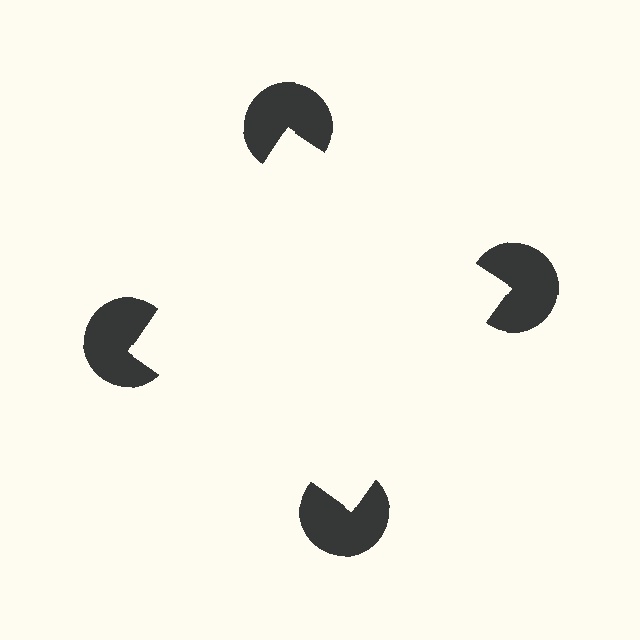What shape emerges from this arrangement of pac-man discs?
An illusory square — its edges are inferred from the aligned wedge cuts in the pac-man discs, not physically drawn.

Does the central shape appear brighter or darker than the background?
It typically appears slightly brighter than the background, even though no actual brightness change is drawn.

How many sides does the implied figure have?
4 sides.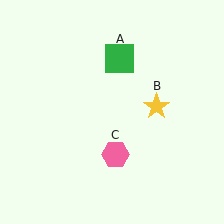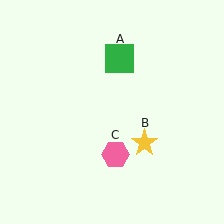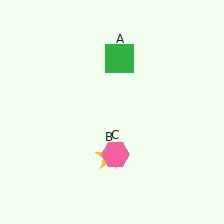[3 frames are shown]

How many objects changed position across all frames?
1 object changed position: yellow star (object B).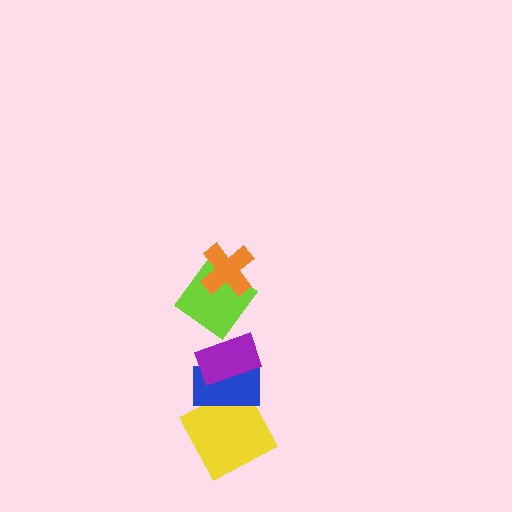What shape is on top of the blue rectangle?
The purple rectangle is on top of the blue rectangle.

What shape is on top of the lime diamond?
The orange cross is on top of the lime diamond.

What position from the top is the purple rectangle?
The purple rectangle is 3rd from the top.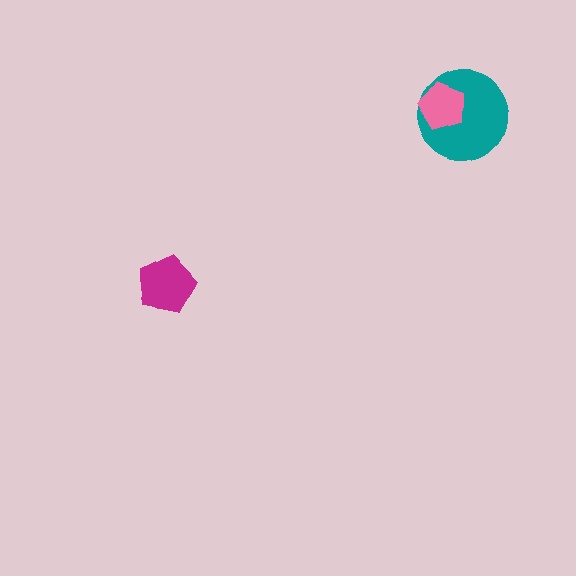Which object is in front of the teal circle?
The pink pentagon is in front of the teal circle.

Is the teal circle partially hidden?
Yes, it is partially covered by another shape.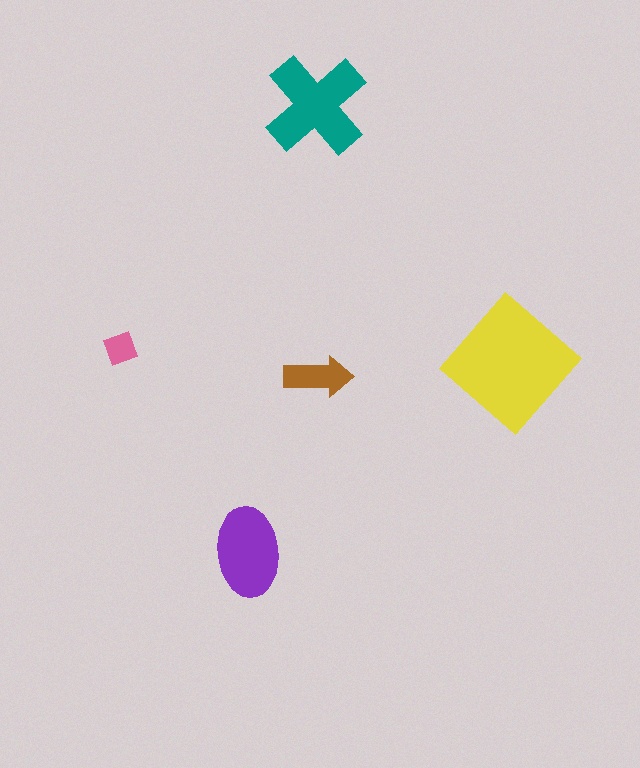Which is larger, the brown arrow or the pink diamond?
The brown arrow.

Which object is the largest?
The yellow diamond.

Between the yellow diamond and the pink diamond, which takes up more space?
The yellow diamond.